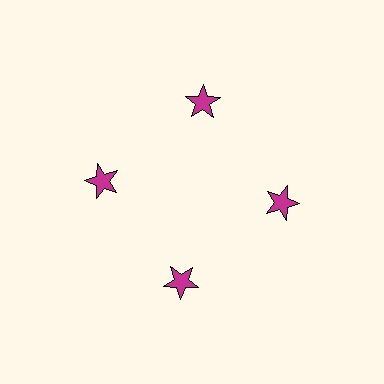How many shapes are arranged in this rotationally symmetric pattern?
There are 4 shapes, arranged in 4 groups of 1.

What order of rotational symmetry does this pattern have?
This pattern has 4-fold rotational symmetry.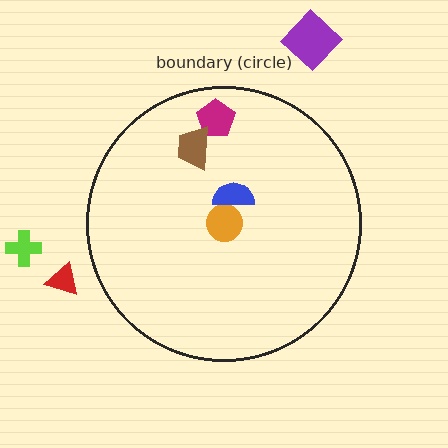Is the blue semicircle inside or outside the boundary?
Inside.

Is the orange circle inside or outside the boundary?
Inside.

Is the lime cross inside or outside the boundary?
Outside.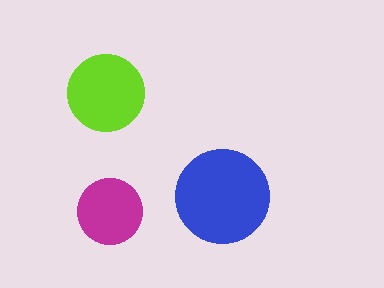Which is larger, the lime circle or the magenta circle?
The lime one.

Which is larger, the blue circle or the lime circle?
The blue one.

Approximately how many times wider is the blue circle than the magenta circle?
About 1.5 times wider.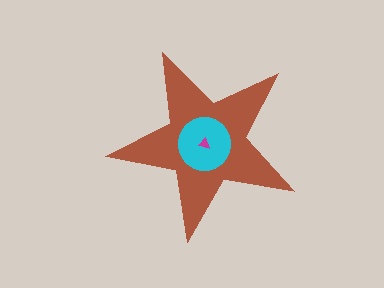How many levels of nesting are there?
3.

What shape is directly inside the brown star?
The cyan circle.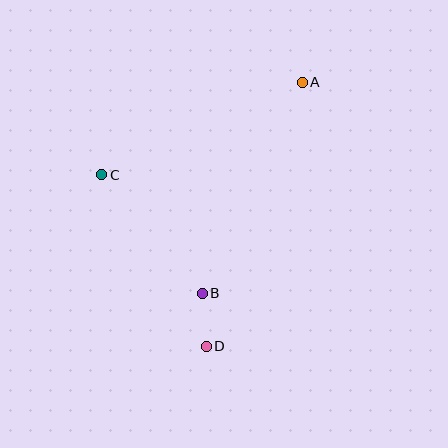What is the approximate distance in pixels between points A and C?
The distance between A and C is approximately 221 pixels.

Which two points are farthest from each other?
Points A and D are farthest from each other.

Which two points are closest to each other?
Points B and D are closest to each other.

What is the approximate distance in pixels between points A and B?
The distance between A and B is approximately 233 pixels.